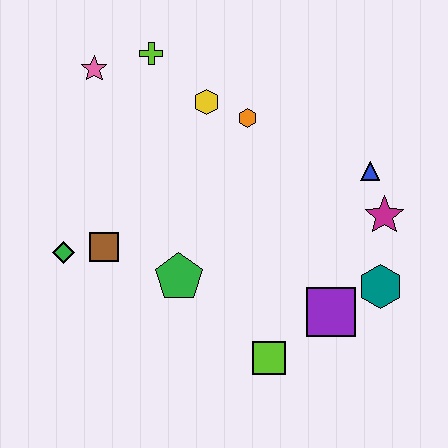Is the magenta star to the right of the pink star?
Yes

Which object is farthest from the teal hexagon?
The pink star is farthest from the teal hexagon.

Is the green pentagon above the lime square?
Yes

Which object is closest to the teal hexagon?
The purple square is closest to the teal hexagon.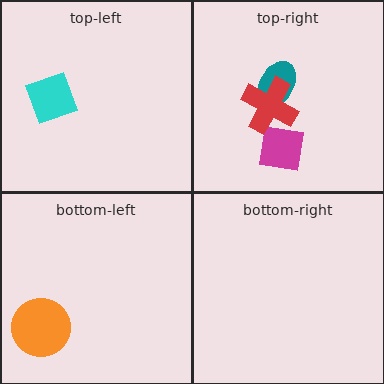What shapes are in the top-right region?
The teal ellipse, the magenta square, the red cross.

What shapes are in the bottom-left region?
The orange circle.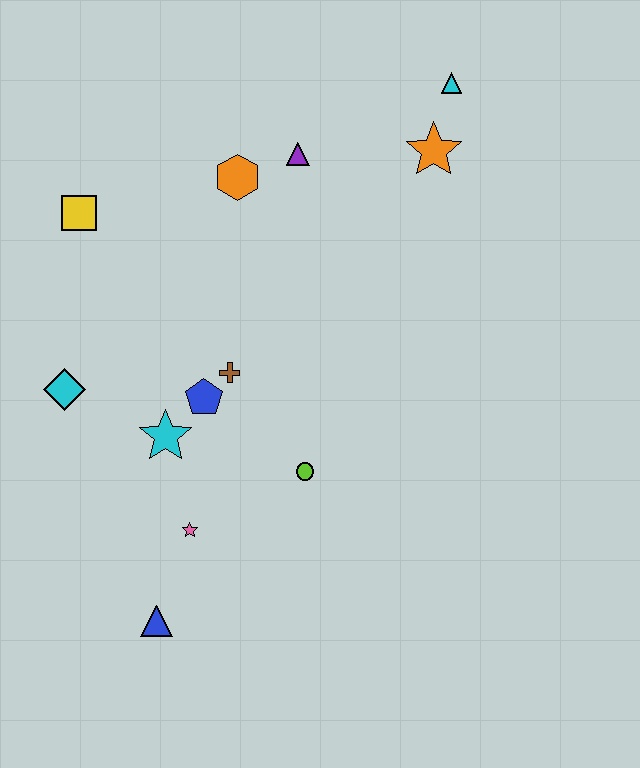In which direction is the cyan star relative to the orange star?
The cyan star is below the orange star.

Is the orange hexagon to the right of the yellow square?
Yes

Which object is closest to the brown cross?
The blue pentagon is closest to the brown cross.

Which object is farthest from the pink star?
The cyan triangle is farthest from the pink star.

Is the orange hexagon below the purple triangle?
Yes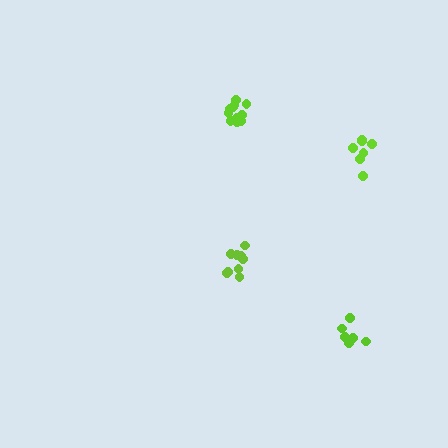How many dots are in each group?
Group 1: 6 dots, Group 2: 7 dots, Group 3: 11 dots, Group 4: 9 dots (33 total).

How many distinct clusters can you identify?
There are 4 distinct clusters.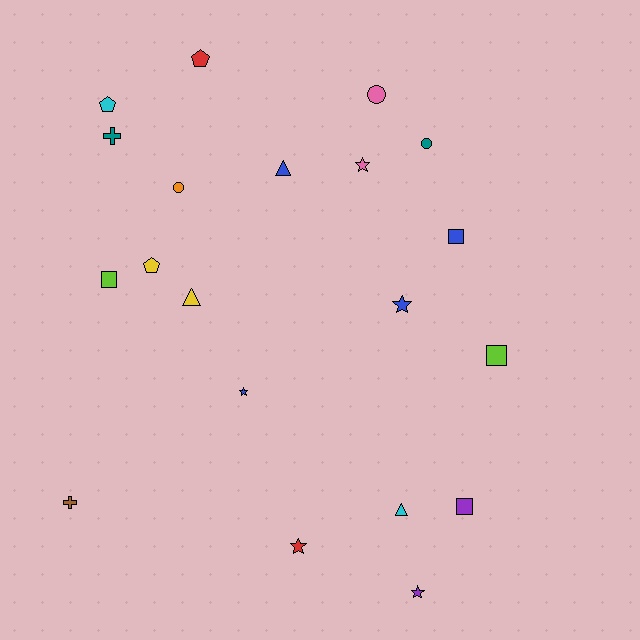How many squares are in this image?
There are 4 squares.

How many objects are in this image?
There are 20 objects.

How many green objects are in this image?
There are no green objects.